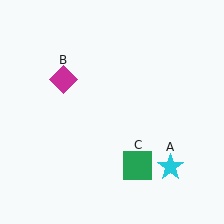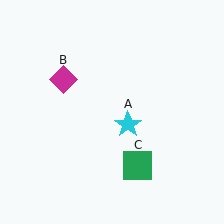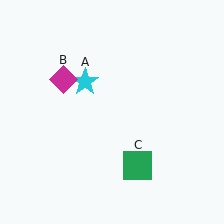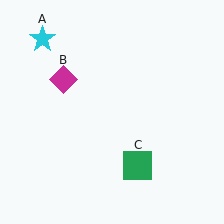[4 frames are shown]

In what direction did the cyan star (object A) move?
The cyan star (object A) moved up and to the left.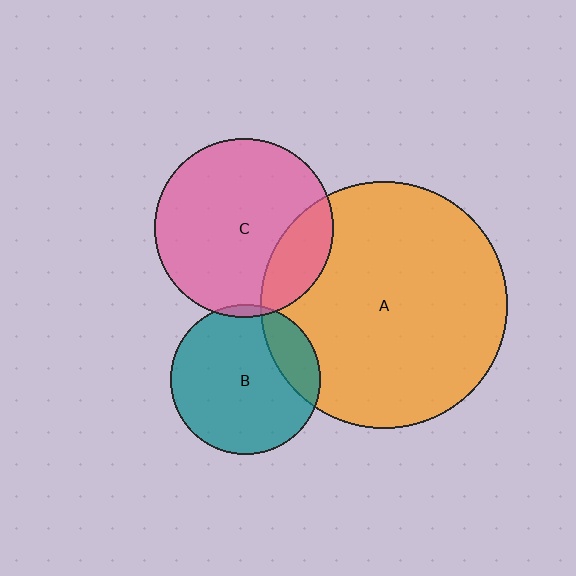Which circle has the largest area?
Circle A (orange).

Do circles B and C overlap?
Yes.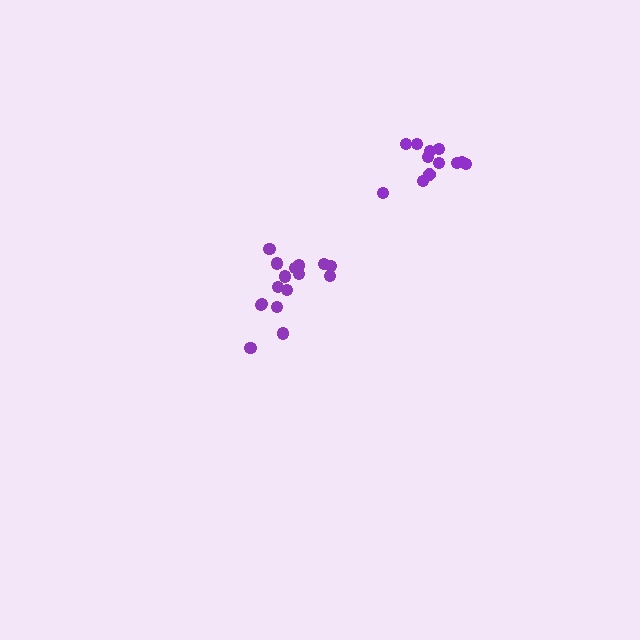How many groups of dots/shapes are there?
There are 2 groups.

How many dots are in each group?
Group 1: 12 dots, Group 2: 16 dots (28 total).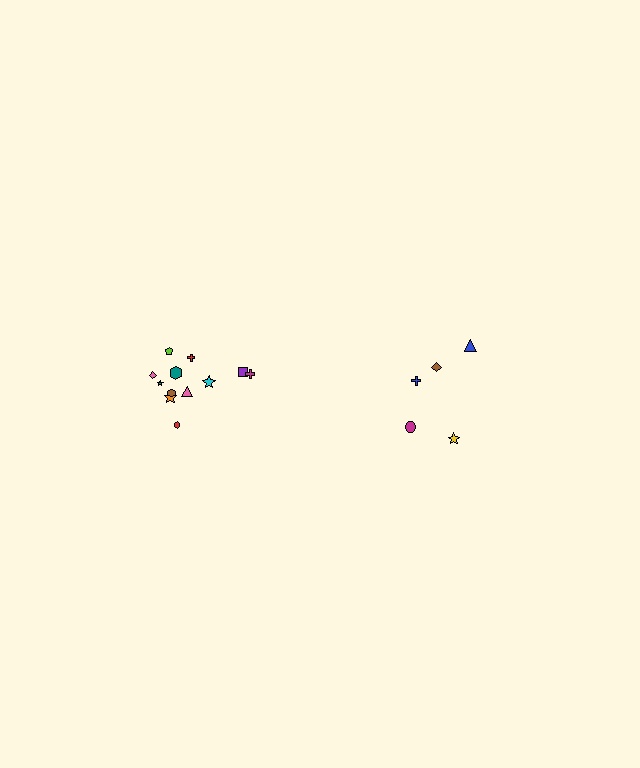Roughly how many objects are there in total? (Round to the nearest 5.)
Roughly 15 objects in total.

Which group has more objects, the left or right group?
The left group.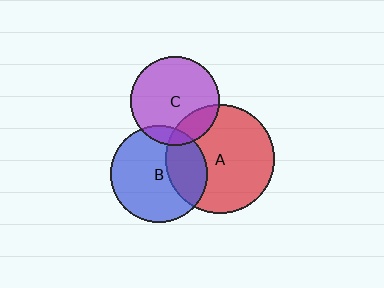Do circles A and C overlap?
Yes.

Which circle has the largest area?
Circle A (red).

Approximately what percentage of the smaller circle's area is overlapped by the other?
Approximately 20%.